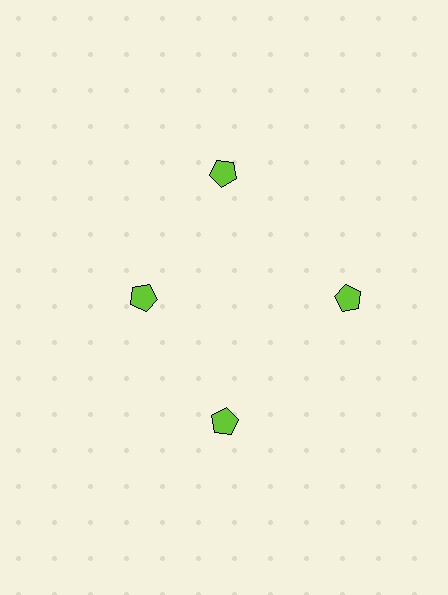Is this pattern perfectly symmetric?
No. The 4 lime pentagons are arranged in a ring, but one element near the 9 o'clock position is pulled inward toward the center, breaking the 4-fold rotational symmetry.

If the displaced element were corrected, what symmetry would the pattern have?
It would have 4-fold rotational symmetry — the pattern would map onto itself every 90 degrees.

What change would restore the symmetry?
The symmetry would be restored by moving it outward, back onto the ring so that all 4 pentagons sit at equal angles and equal distance from the center.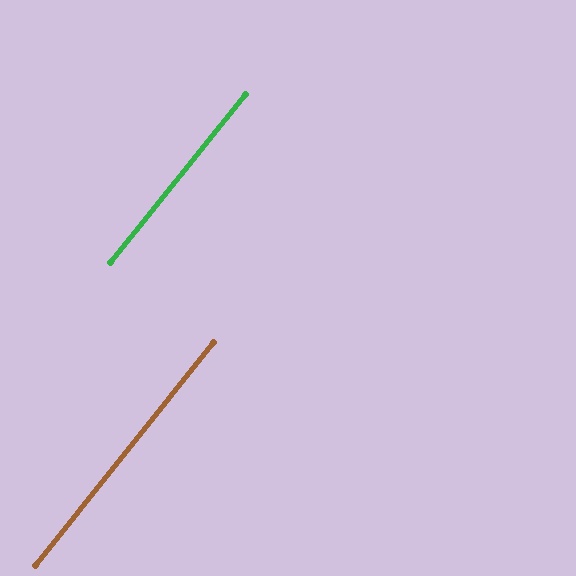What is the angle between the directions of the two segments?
Approximately 0 degrees.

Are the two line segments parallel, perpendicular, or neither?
Parallel — their directions differ by only 0.2°.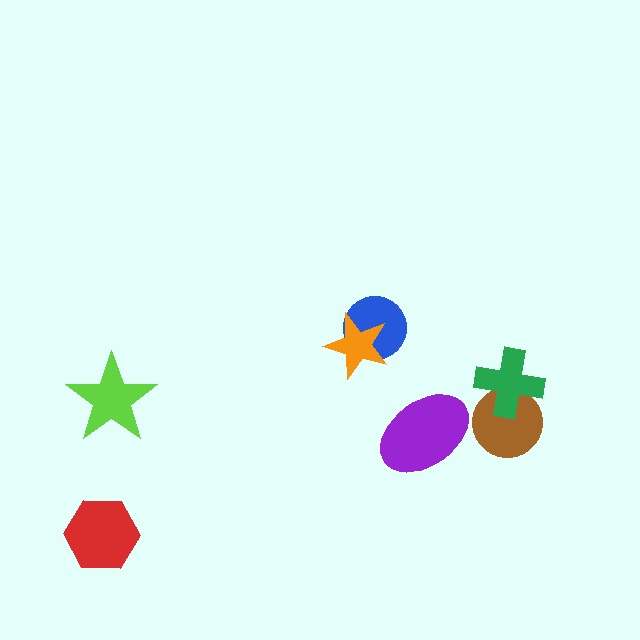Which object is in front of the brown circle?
The green cross is in front of the brown circle.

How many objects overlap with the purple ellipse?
0 objects overlap with the purple ellipse.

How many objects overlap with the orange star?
1 object overlaps with the orange star.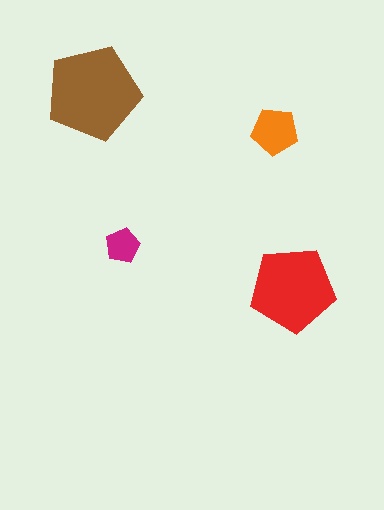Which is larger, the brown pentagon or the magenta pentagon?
The brown one.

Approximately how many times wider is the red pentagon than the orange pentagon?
About 2 times wider.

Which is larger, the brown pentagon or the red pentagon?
The brown one.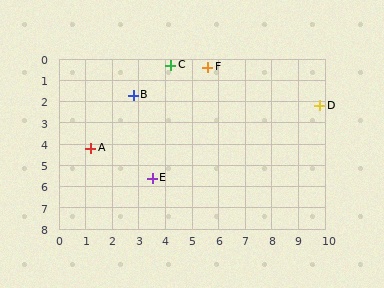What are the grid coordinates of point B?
Point B is at approximately (2.8, 1.7).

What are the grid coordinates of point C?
Point C is at approximately (4.2, 0.3).